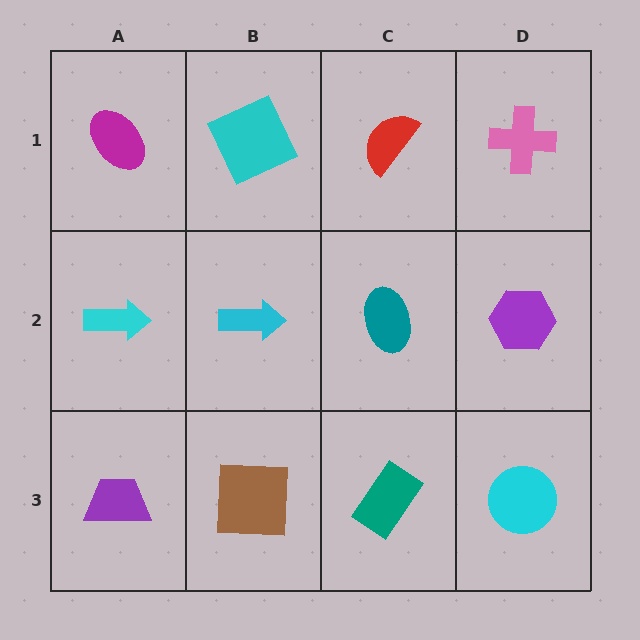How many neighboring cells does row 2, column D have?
3.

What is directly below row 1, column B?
A cyan arrow.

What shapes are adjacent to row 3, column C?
A teal ellipse (row 2, column C), a brown square (row 3, column B), a cyan circle (row 3, column D).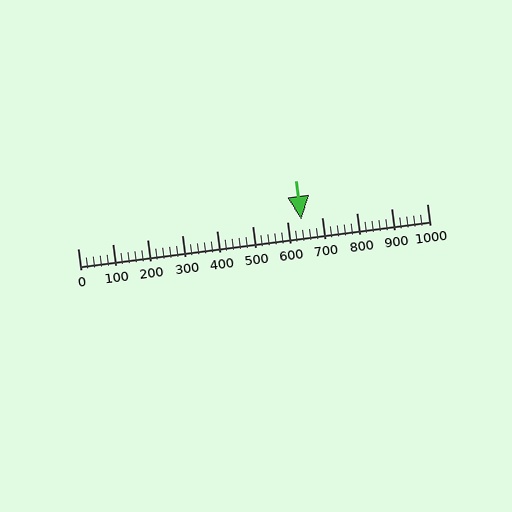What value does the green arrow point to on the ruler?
The green arrow points to approximately 639.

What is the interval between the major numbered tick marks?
The major tick marks are spaced 100 units apart.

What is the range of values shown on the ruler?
The ruler shows values from 0 to 1000.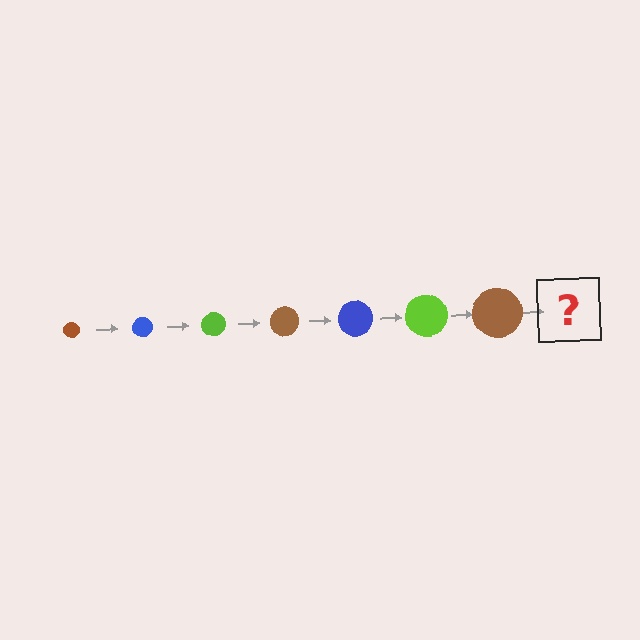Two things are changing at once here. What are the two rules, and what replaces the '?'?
The two rules are that the circle grows larger each step and the color cycles through brown, blue, and lime. The '?' should be a blue circle, larger than the previous one.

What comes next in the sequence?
The next element should be a blue circle, larger than the previous one.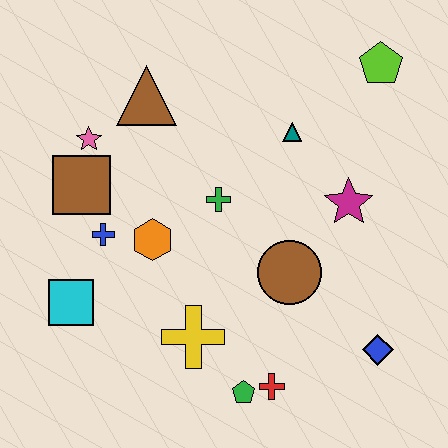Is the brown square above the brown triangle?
No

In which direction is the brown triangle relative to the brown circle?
The brown triangle is above the brown circle.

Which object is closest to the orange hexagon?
The blue cross is closest to the orange hexagon.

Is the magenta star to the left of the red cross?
No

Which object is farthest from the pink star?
The blue diamond is farthest from the pink star.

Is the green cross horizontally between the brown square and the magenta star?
Yes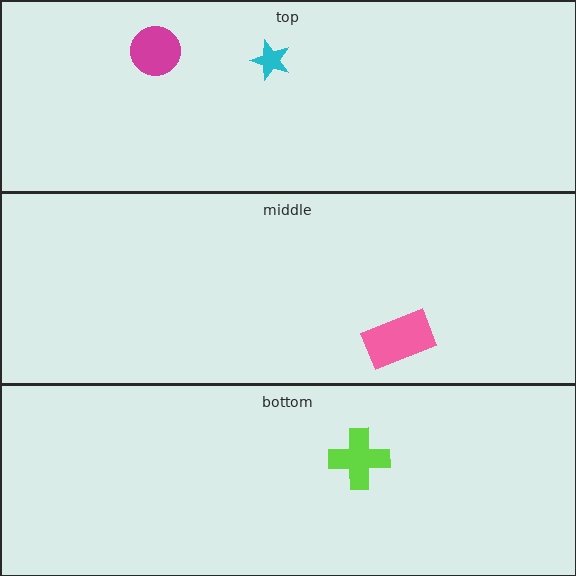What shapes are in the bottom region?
The lime cross.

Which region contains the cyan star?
The top region.